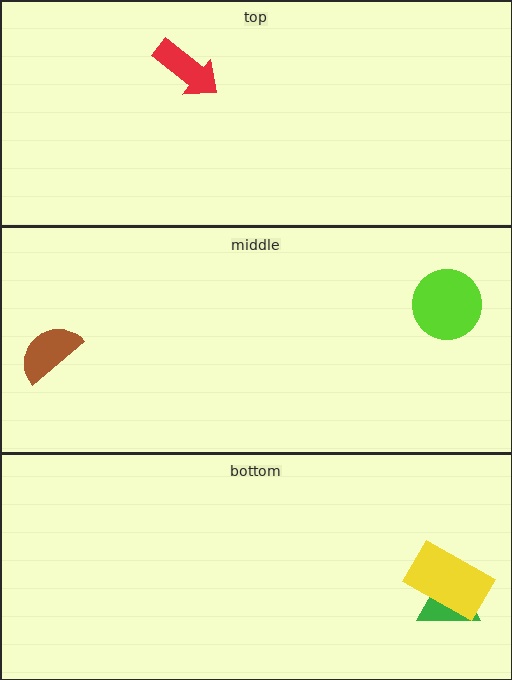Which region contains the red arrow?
The top region.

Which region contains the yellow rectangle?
The bottom region.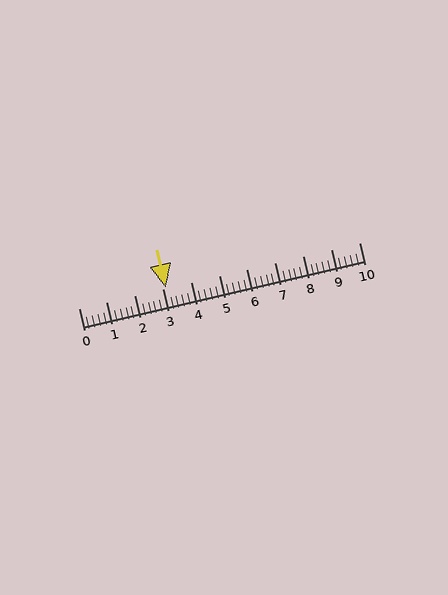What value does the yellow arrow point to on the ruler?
The yellow arrow points to approximately 3.1.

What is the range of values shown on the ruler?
The ruler shows values from 0 to 10.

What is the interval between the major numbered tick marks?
The major tick marks are spaced 1 units apart.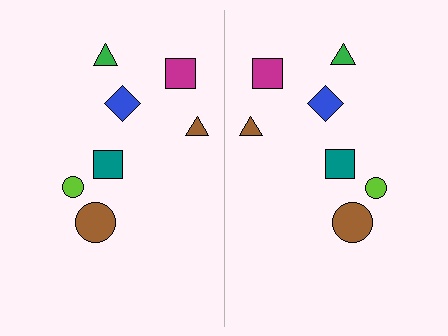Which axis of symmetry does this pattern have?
The pattern has a vertical axis of symmetry running through the center of the image.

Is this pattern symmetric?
Yes, this pattern has bilateral (reflection) symmetry.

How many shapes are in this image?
There are 14 shapes in this image.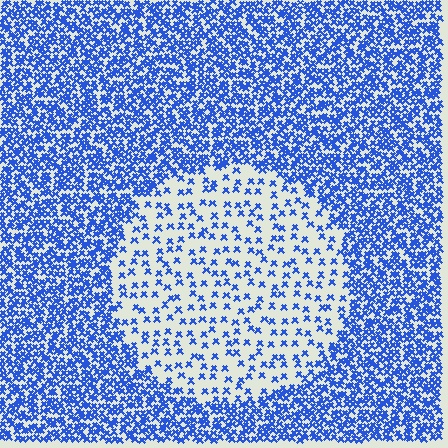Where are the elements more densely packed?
The elements are more densely packed outside the circle boundary.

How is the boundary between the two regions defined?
The boundary is defined by a change in element density (approximately 3.1x ratio). All elements are the same color, size, and shape.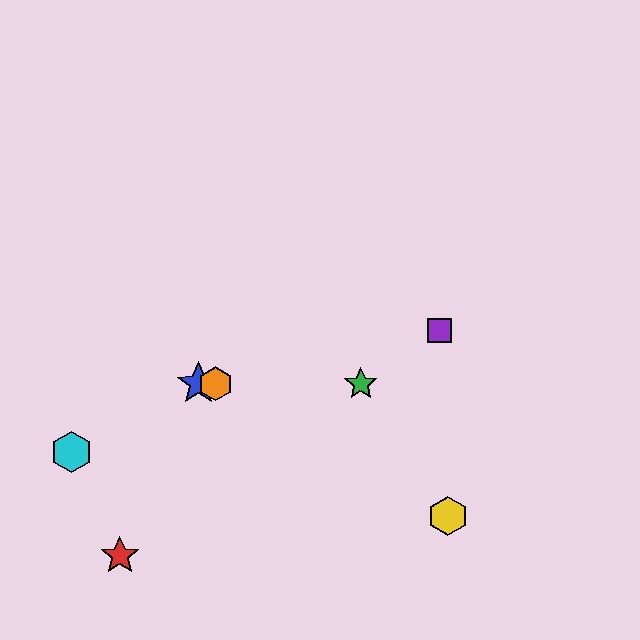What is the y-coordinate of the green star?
The green star is at y≈384.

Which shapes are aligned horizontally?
The blue star, the green star, the orange hexagon are aligned horizontally.